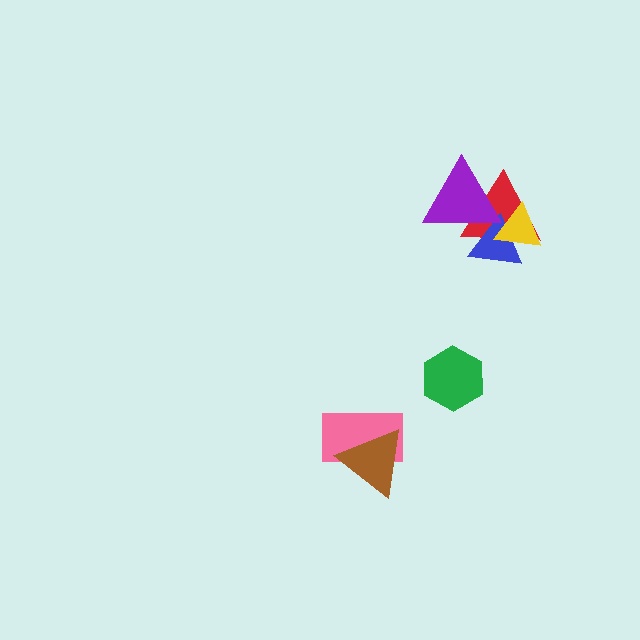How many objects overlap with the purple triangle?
3 objects overlap with the purple triangle.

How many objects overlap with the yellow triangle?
3 objects overlap with the yellow triangle.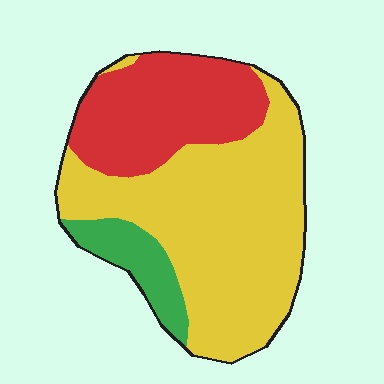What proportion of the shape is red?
Red takes up about one third (1/3) of the shape.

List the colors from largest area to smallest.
From largest to smallest: yellow, red, green.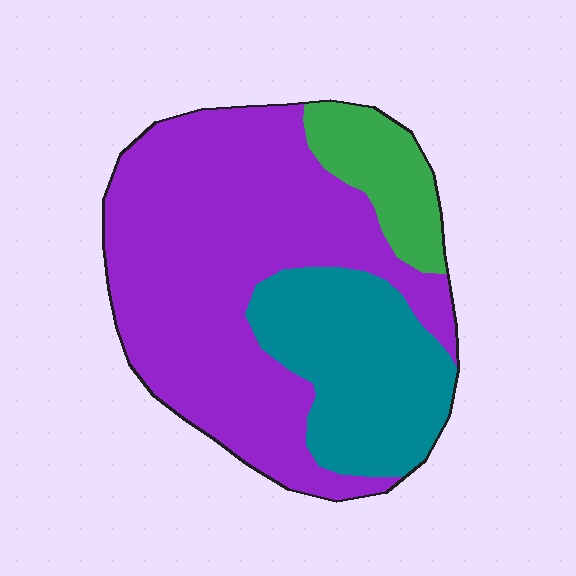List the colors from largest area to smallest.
From largest to smallest: purple, teal, green.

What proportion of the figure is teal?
Teal takes up about one quarter (1/4) of the figure.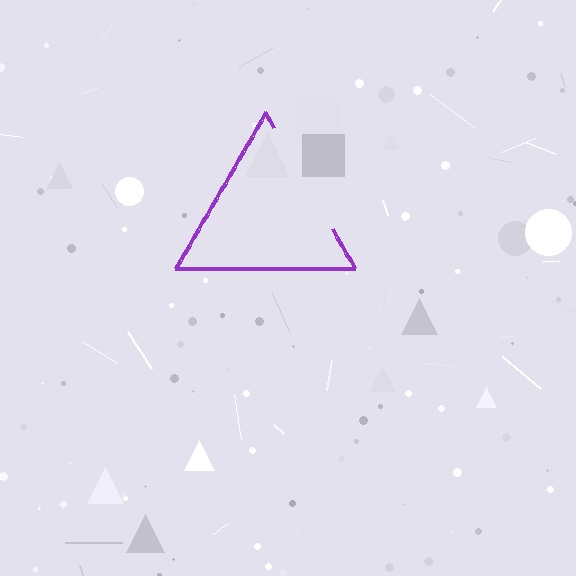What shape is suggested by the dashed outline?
The dashed outline suggests a triangle.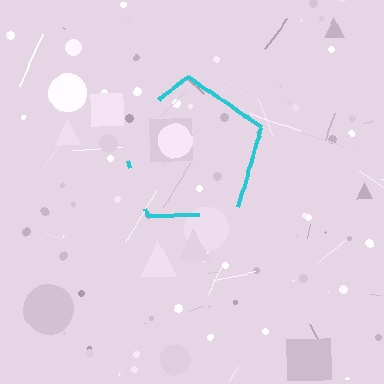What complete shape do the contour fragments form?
The contour fragments form a pentagon.